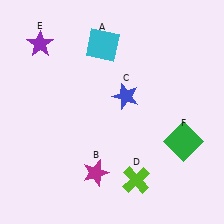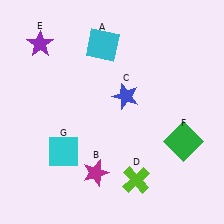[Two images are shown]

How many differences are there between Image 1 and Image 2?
There is 1 difference between the two images.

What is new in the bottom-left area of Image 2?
A cyan square (G) was added in the bottom-left area of Image 2.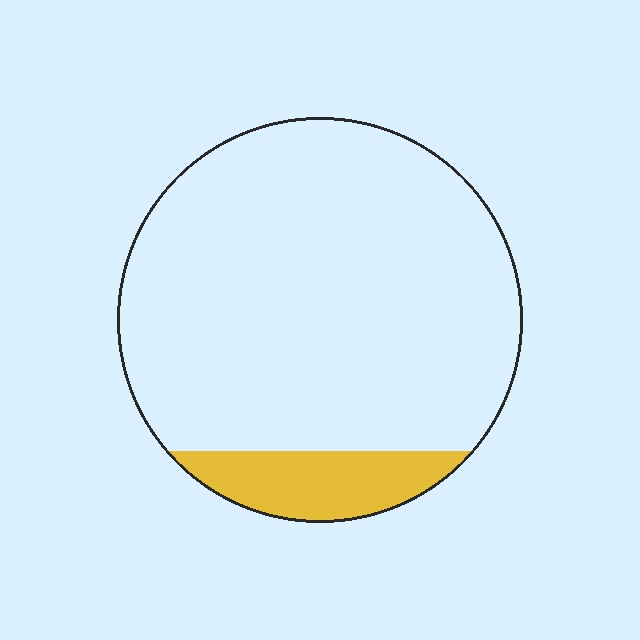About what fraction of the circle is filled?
About one eighth (1/8).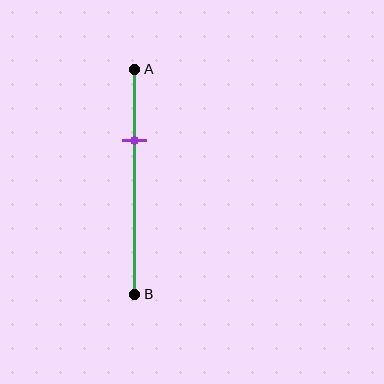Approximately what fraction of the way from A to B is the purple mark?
The purple mark is approximately 30% of the way from A to B.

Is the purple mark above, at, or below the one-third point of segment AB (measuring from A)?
The purple mark is approximately at the one-third point of segment AB.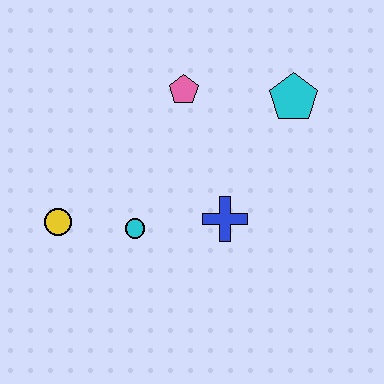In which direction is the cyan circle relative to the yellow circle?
The cyan circle is to the right of the yellow circle.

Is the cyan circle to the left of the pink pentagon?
Yes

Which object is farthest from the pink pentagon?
The yellow circle is farthest from the pink pentagon.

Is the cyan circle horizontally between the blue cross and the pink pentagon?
No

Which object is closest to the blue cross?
The cyan circle is closest to the blue cross.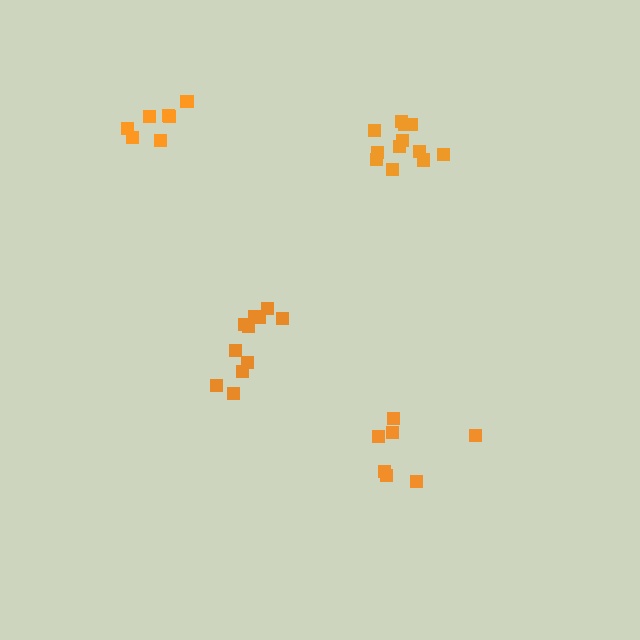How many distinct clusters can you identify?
There are 4 distinct clusters.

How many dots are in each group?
Group 1: 11 dots, Group 2: 12 dots, Group 3: 7 dots, Group 4: 7 dots (37 total).